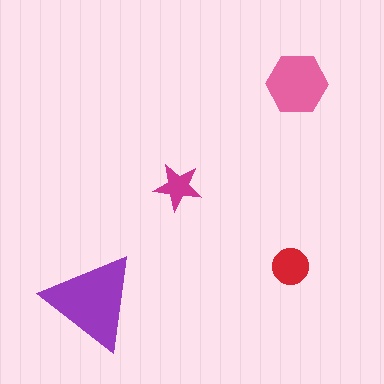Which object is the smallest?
The magenta star.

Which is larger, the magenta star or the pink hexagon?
The pink hexagon.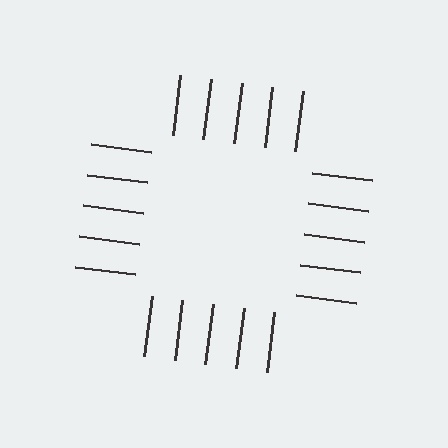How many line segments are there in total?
20 — 5 along each of the 4 edges.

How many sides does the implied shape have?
4 sides — the line-ends trace a square.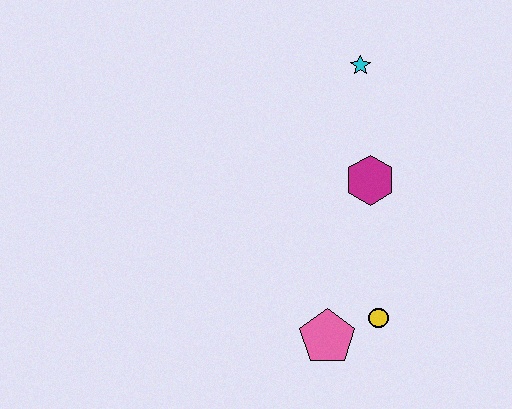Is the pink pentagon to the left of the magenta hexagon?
Yes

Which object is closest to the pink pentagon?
The yellow circle is closest to the pink pentagon.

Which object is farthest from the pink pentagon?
The cyan star is farthest from the pink pentagon.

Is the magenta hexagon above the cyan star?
No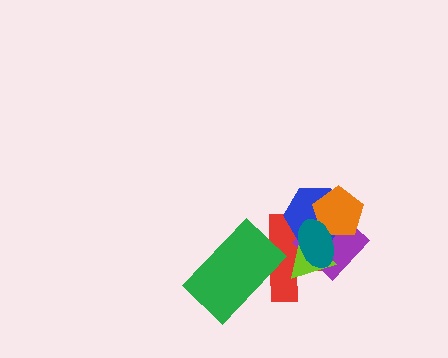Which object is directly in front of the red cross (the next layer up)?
The purple diamond is directly in front of the red cross.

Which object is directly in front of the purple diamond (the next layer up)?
The blue hexagon is directly in front of the purple diamond.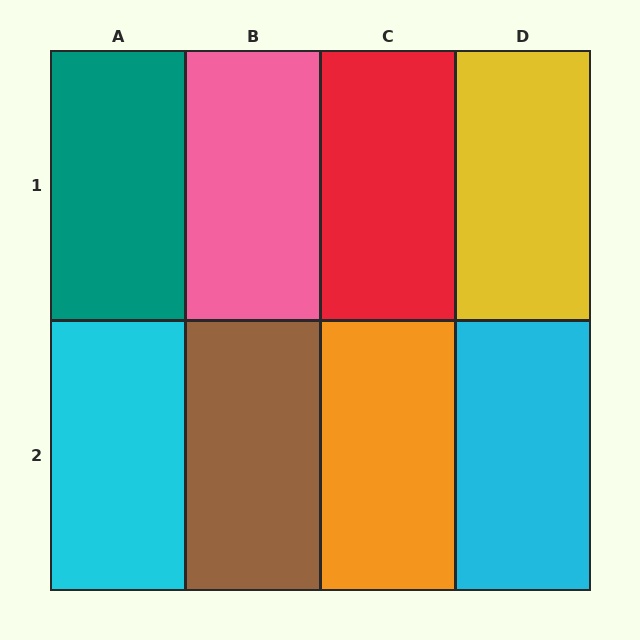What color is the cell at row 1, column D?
Yellow.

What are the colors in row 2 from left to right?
Cyan, brown, orange, cyan.